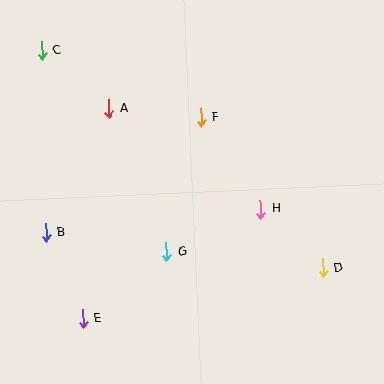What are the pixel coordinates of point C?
Point C is at (42, 50).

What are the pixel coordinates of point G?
Point G is at (166, 252).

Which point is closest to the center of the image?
Point G at (166, 252) is closest to the center.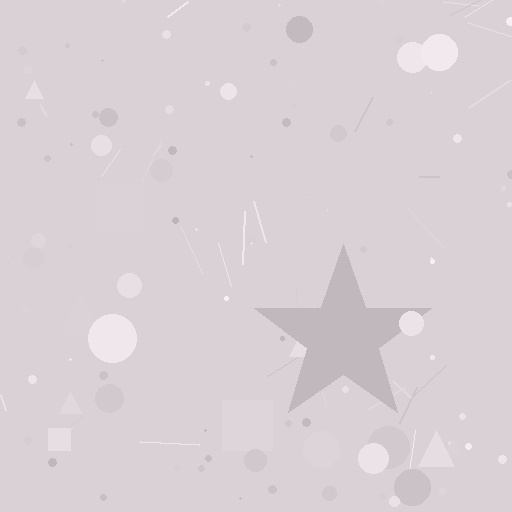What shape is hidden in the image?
A star is hidden in the image.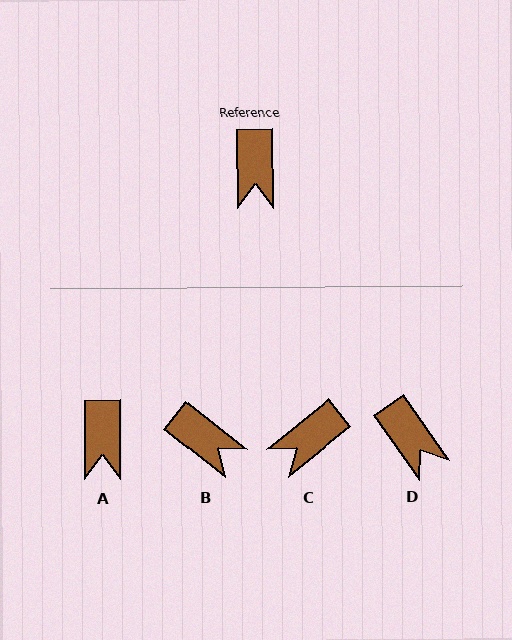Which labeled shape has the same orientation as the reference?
A.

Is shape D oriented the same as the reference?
No, it is off by about 35 degrees.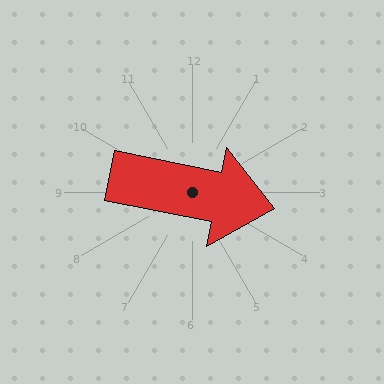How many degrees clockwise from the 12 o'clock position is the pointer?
Approximately 101 degrees.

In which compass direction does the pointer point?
East.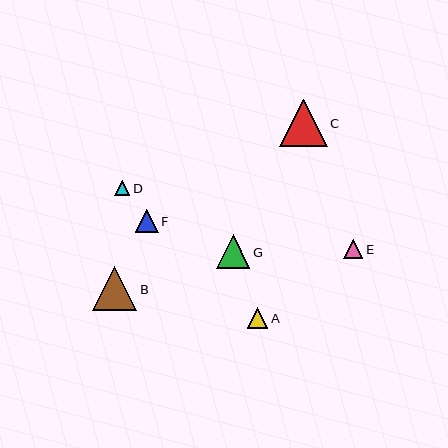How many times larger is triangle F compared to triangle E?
Triangle F is approximately 1.2 times the size of triangle E.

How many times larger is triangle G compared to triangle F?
Triangle G is approximately 1.5 times the size of triangle F.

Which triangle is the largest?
Triangle C is the largest with a size of approximately 47 pixels.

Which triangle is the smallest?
Triangle D is the smallest with a size of approximately 15 pixels.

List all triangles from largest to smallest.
From largest to smallest: C, B, G, F, A, E, D.